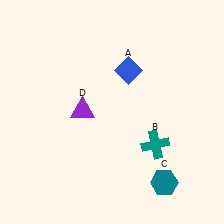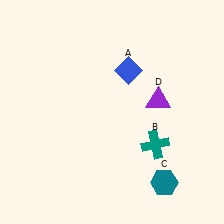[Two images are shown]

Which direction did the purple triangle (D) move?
The purple triangle (D) moved right.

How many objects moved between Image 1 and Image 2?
1 object moved between the two images.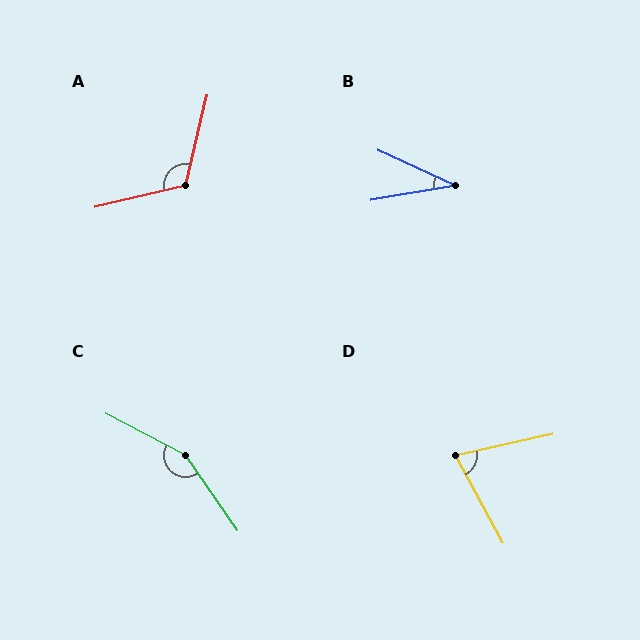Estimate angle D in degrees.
Approximately 74 degrees.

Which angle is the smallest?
B, at approximately 35 degrees.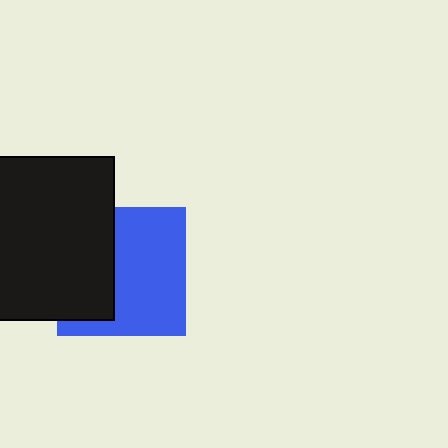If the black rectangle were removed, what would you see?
You would see the complete blue square.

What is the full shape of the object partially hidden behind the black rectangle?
The partially hidden object is a blue square.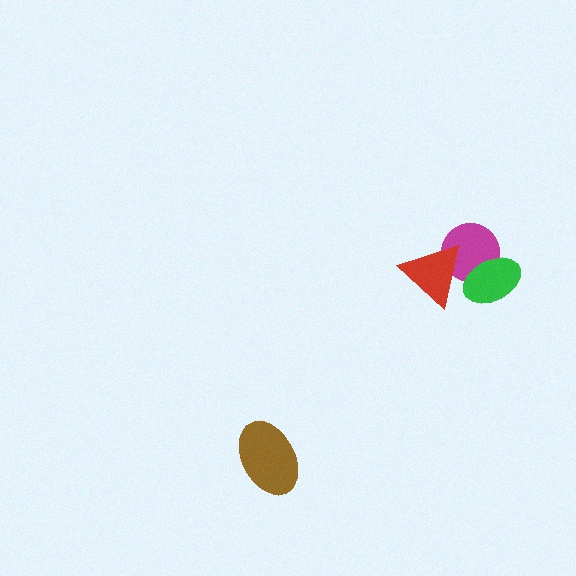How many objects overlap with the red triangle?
2 objects overlap with the red triangle.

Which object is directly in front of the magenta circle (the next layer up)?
The red triangle is directly in front of the magenta circle.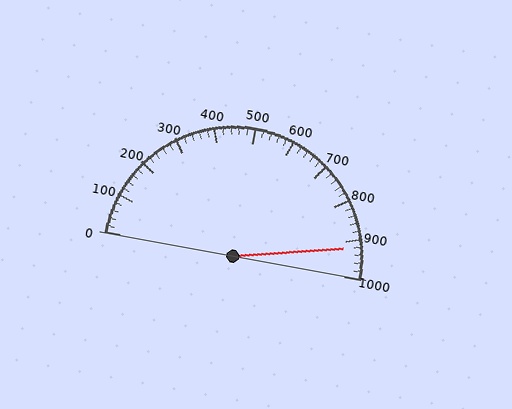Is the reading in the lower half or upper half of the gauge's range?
The reading is in the upper half of the range (0 to 1000).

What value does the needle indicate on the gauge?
The needle indicates approximately 920.